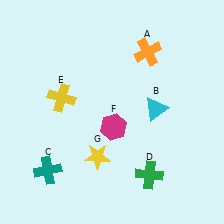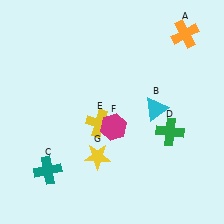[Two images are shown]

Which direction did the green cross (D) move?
The green cross (D) moved up.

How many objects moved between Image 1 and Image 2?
3 objects moved between the two images.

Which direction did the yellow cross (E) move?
The yellow cross (E) moved right.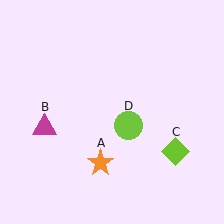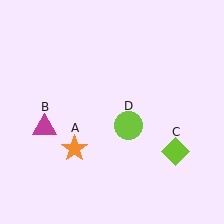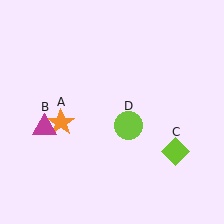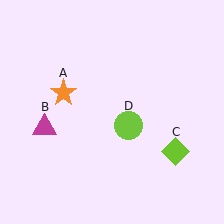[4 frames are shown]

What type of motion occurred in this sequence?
The orange star (object A) rotated clockwise around the center of the scene.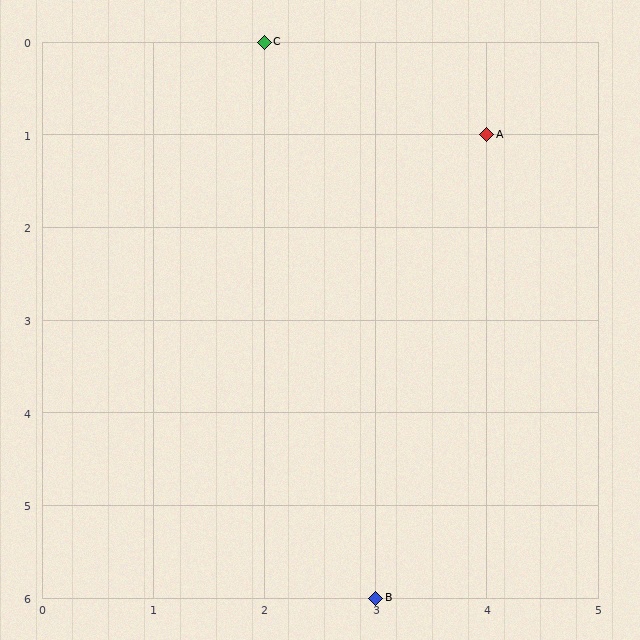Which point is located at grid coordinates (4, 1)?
Point A is at (4, 1).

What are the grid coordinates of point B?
Point B is at grid coordinates (3, 6).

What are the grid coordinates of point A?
Point A is at grid coordinates (4, 1).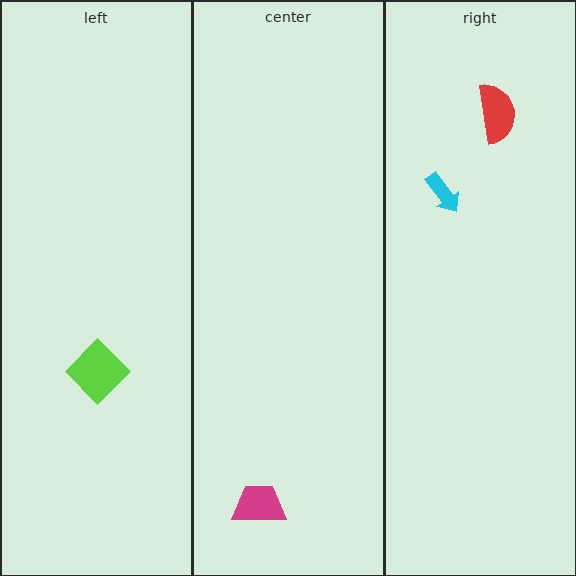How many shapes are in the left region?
1.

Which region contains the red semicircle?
The right region.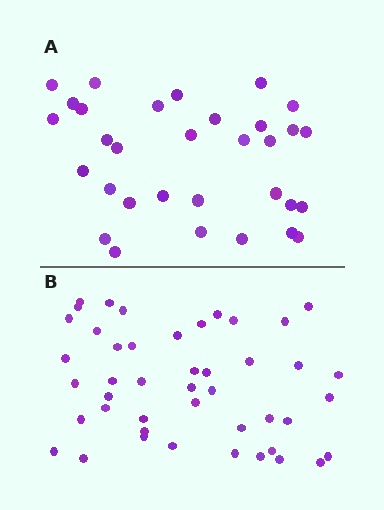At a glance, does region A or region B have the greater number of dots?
Region B (the bottom region) has more dots.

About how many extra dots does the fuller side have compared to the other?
Region B has approximately 15 more dots than region A.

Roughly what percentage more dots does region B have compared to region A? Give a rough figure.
About 40% more.